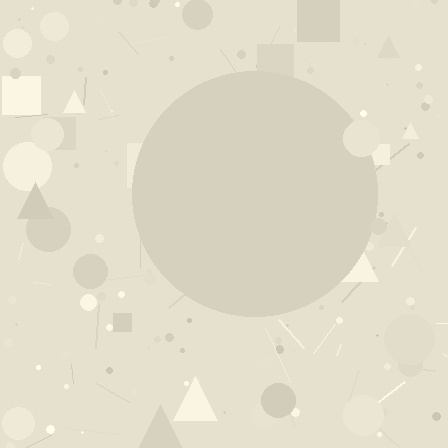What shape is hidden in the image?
A circle is hidden in the image.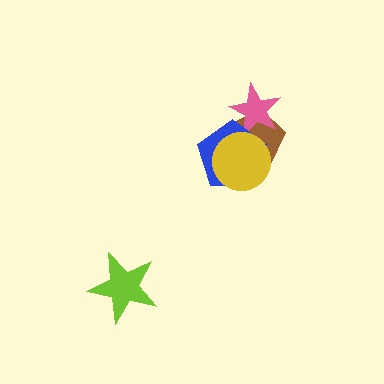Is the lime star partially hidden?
No, no other shape covers it.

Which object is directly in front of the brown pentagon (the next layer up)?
The pink star is directly in front of the brown pentagon.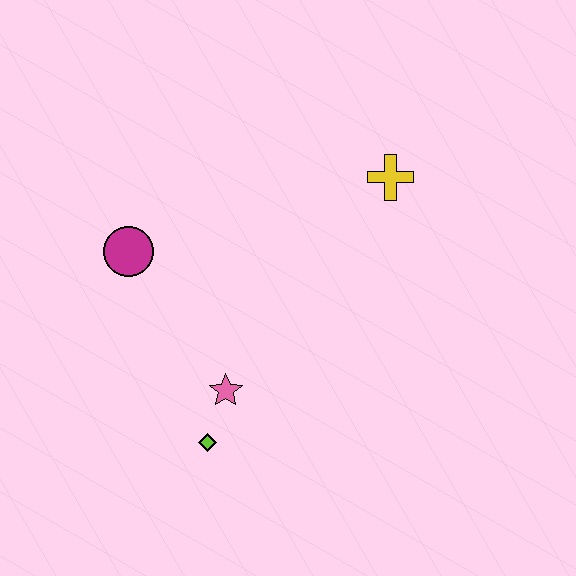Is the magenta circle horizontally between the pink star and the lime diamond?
No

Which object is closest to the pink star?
The lime diamond is closest to the pink star.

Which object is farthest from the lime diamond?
The yellow cross is farthest from the lime diamond.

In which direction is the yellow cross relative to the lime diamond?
The yellow cross is above the lime diamond.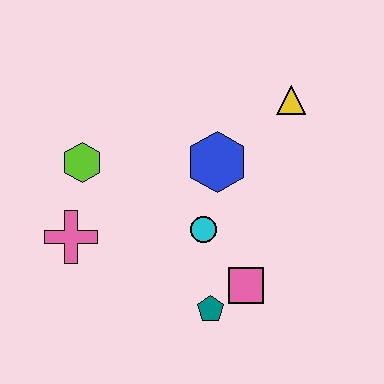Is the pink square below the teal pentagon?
No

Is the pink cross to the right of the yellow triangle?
No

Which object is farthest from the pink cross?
The yellow triangle is farthest from the pink cross.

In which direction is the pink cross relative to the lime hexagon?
The pink cross is below the lime hexagon.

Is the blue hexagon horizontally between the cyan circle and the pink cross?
No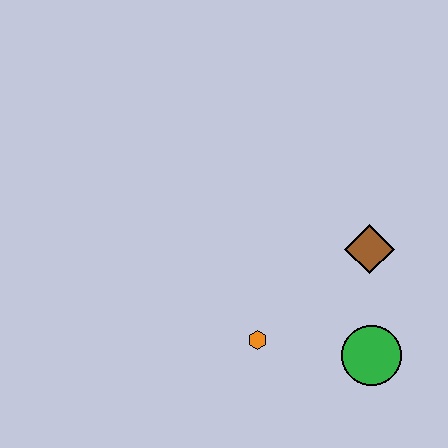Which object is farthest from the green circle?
The orange hexagon is farthest from the green circle.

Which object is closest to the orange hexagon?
The green circle is closest to the orange hexagon.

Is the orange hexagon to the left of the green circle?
Yes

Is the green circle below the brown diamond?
Yes